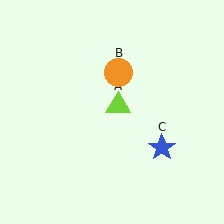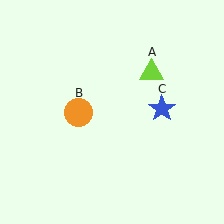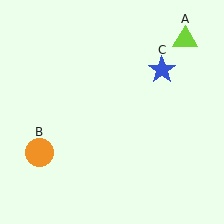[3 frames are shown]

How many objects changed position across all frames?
3 objects changed position: lime triangle (object A), orange circle (object B), blue star (object C).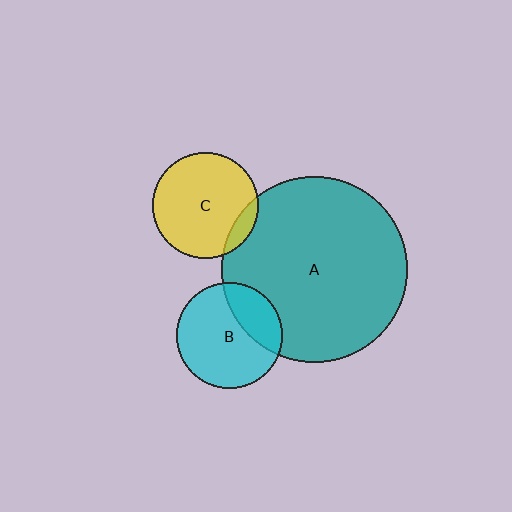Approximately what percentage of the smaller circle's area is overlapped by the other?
Approximately 30%.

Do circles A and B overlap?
Yes.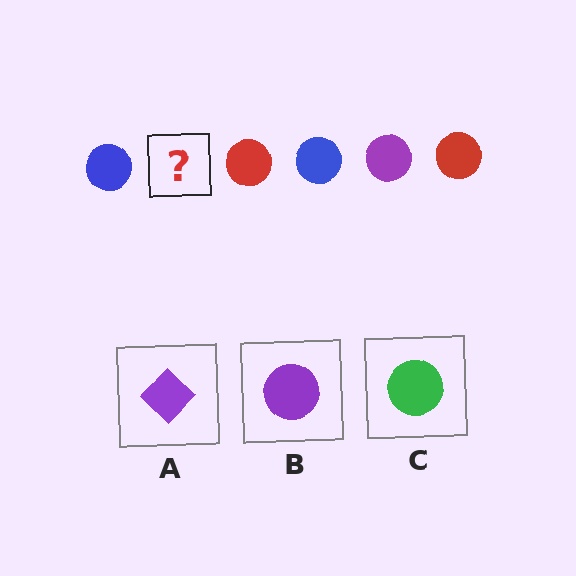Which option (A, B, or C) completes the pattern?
B.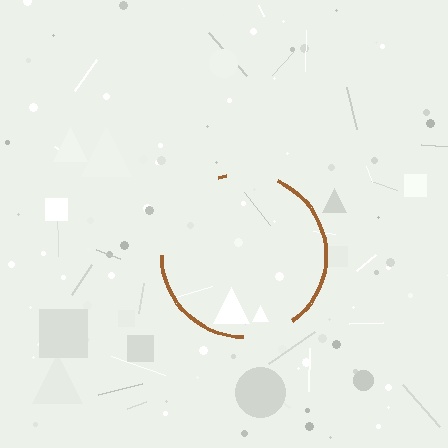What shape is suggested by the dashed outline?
The dashed outline suggests a circle.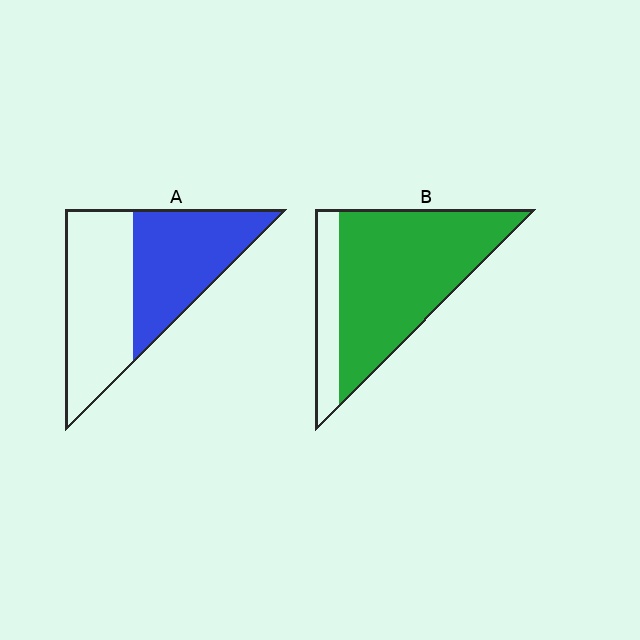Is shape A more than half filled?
Roughly half.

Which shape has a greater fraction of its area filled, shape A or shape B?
Shape B.